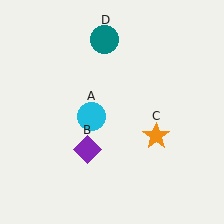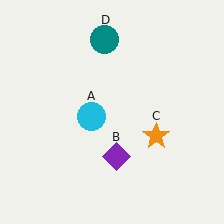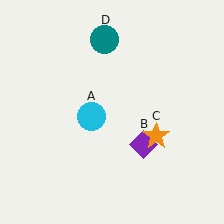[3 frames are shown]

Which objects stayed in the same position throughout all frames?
Cyan circle (object A) and orange star (object C) and teal circle (object D) remained stationary.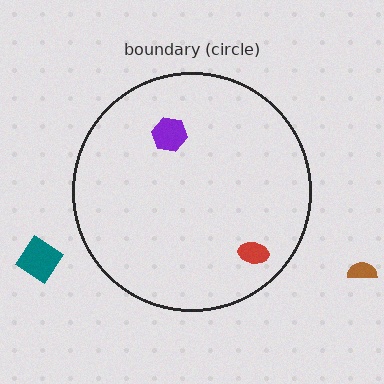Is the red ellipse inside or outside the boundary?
Inside.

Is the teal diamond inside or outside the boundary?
Outside.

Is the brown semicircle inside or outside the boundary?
Outside.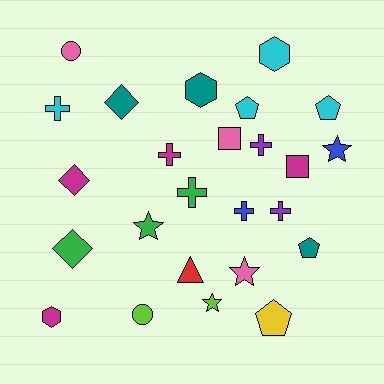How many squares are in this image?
There are 2 squares.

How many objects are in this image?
There are 25 objects.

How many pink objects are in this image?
There are 3 pink objects.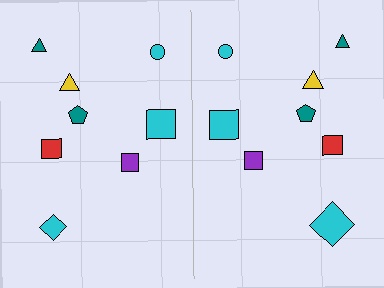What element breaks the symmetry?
The cyan diamond on the right side has a different size than its mirror counterpart.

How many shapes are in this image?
There are 16 shapes in this image.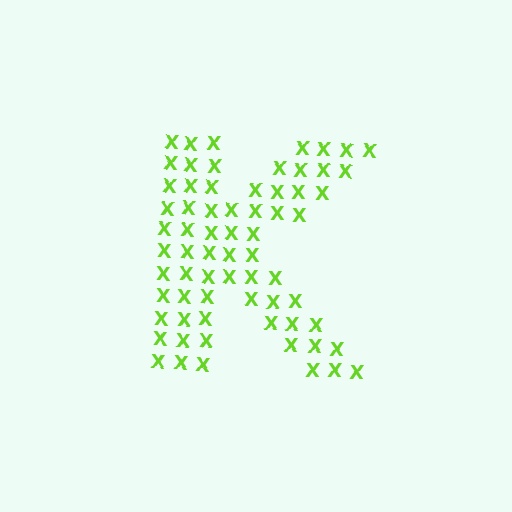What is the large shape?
The large shape is the letter K.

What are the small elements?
The small elements are letter X's.